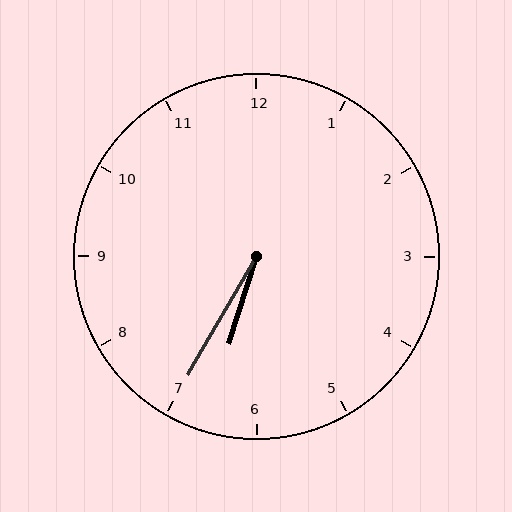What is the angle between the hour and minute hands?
Approximately 12 degrees.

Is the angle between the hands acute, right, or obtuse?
It is acute.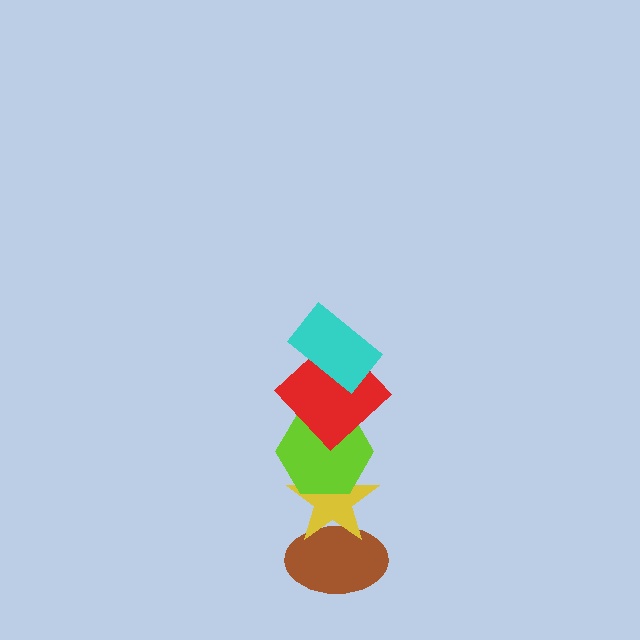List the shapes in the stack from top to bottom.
From top to bottom: the cyan rectangle, the red diamond, the lime hexagon, the yellow star, the brown ellipse.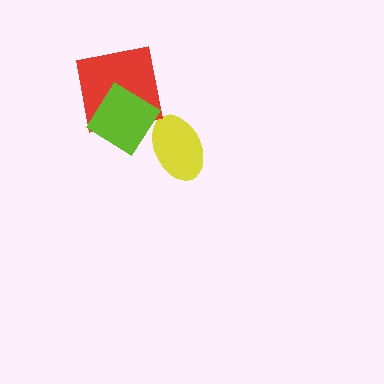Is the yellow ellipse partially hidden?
Yes, it is partially covered by another shape.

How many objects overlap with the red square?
1 object overlaps with the red square.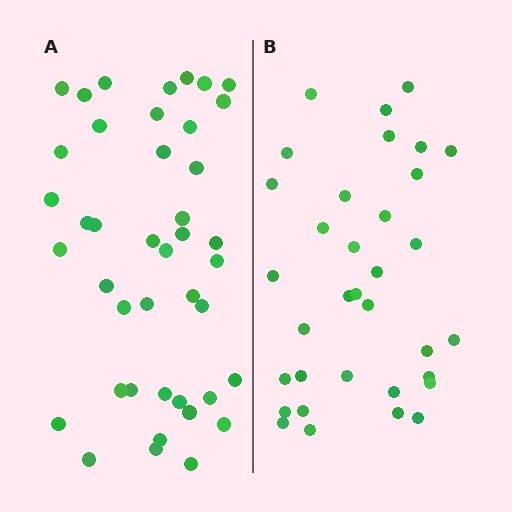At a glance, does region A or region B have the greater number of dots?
Region A (the left region) has more dots.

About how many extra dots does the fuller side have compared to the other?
Region A has roughly 8 or so more dots than region B.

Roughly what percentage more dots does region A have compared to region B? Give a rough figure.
About 25% more.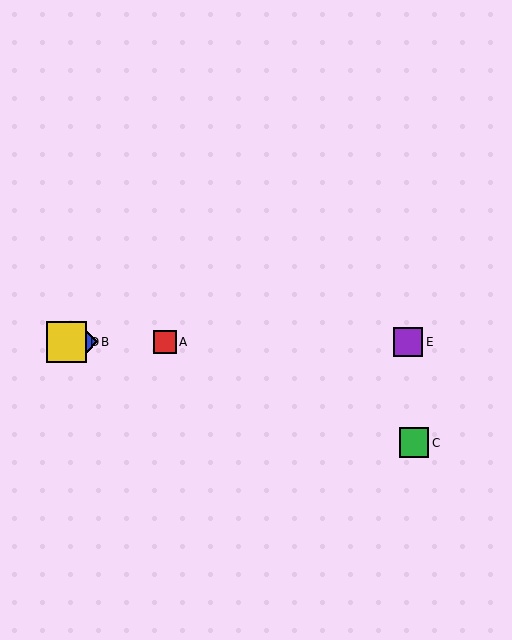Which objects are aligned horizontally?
Objects A, B, D, E are aligned horizontally.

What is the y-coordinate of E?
Object E is at y≈342.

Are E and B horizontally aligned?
Yes, both are at y≈342.